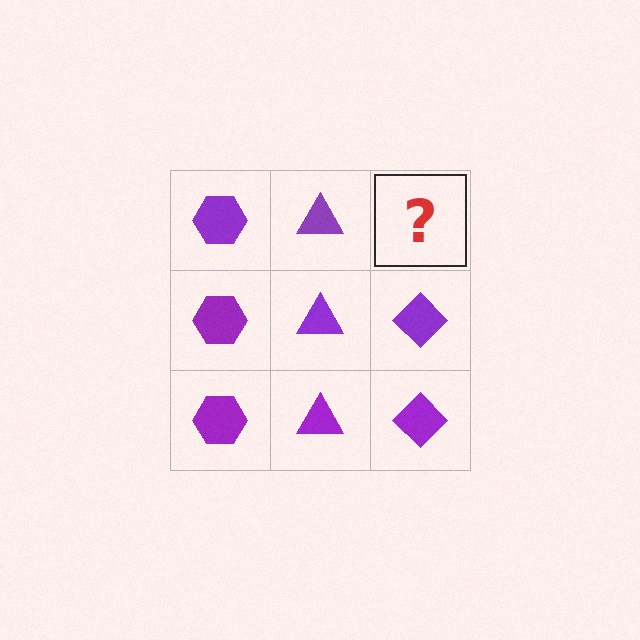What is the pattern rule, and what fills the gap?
The rule is that each column has a consistent shape. The gap should be filled with a purple diamond.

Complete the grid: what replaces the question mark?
The question mark should be replaced with a purple diamond.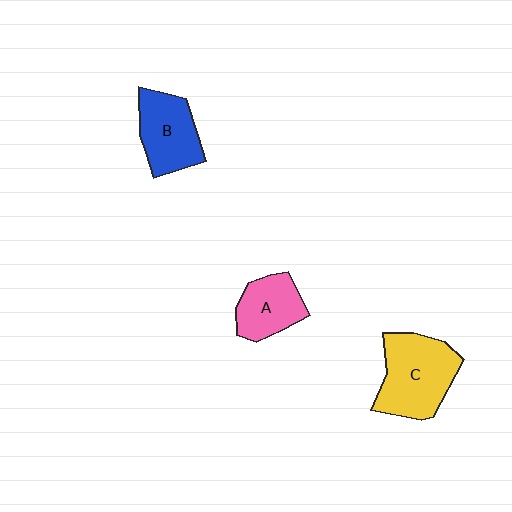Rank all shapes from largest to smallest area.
From largest to smallest: C (yellow), B (blue), A (pink).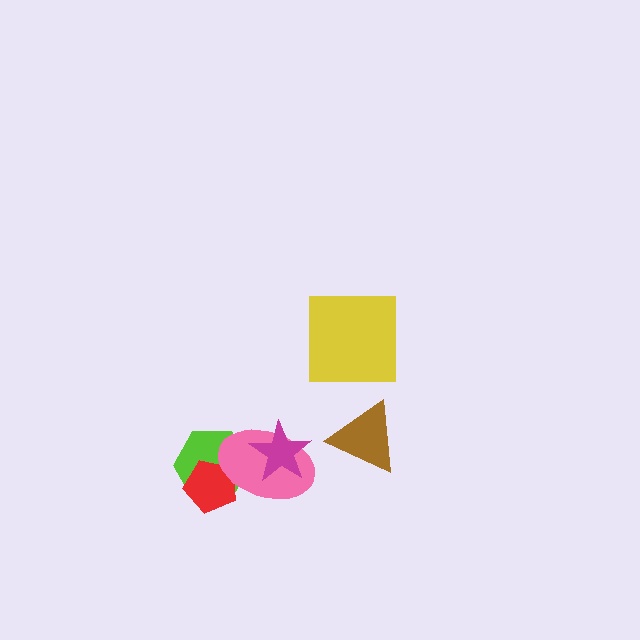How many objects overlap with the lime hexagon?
2 objects overlap with the lime hexagon.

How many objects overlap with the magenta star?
1 object overlaps with the magenta star.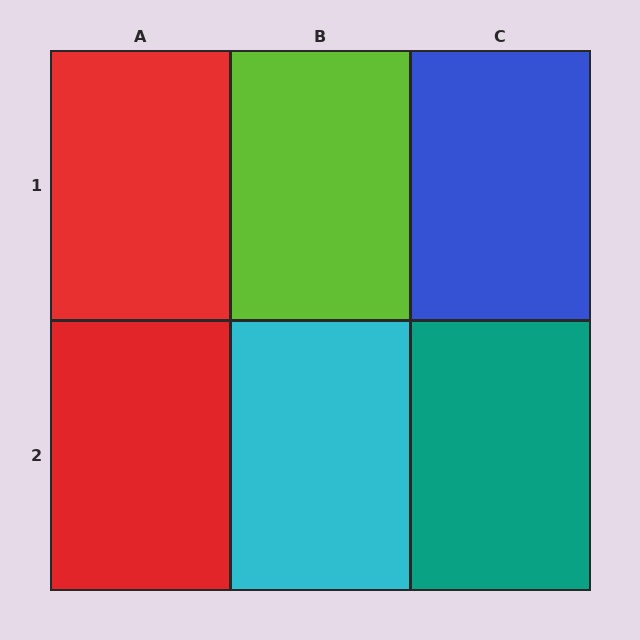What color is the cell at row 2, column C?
Teal.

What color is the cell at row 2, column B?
Cyan.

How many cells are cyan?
1 cell is cyan.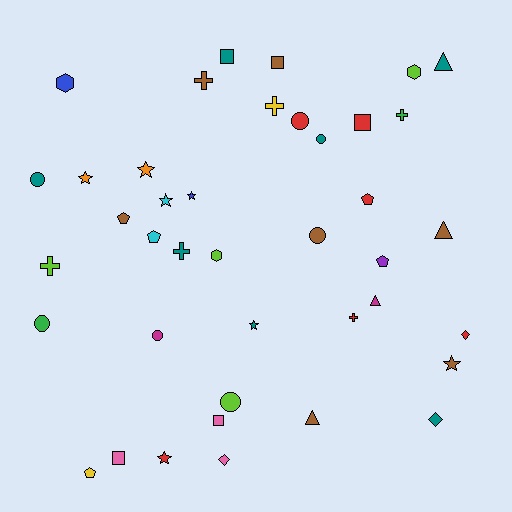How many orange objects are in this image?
There are 2 orange objects.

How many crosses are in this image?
There are 6 crosses.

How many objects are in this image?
There are 40 objects.